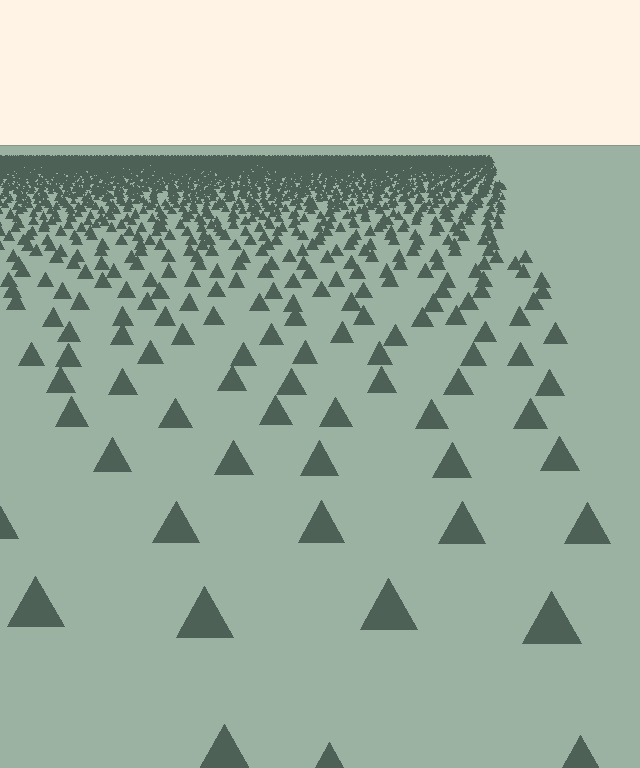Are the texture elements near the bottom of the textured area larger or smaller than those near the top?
Larger. Near the bottom, elements are closer to the viewer and appear at a bigger on-screen size.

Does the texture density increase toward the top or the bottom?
Density increases toward the top.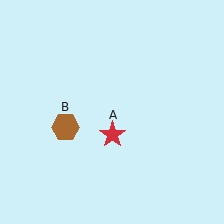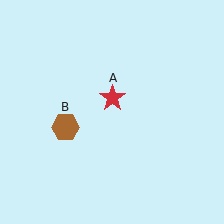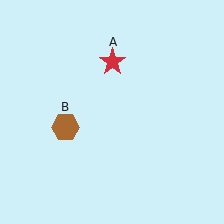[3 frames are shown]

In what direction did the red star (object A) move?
The red star (object A) moved up.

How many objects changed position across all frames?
1 object changed position: red star (object A).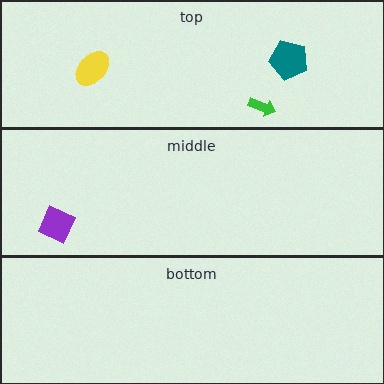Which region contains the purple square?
The middle region.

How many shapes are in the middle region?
1.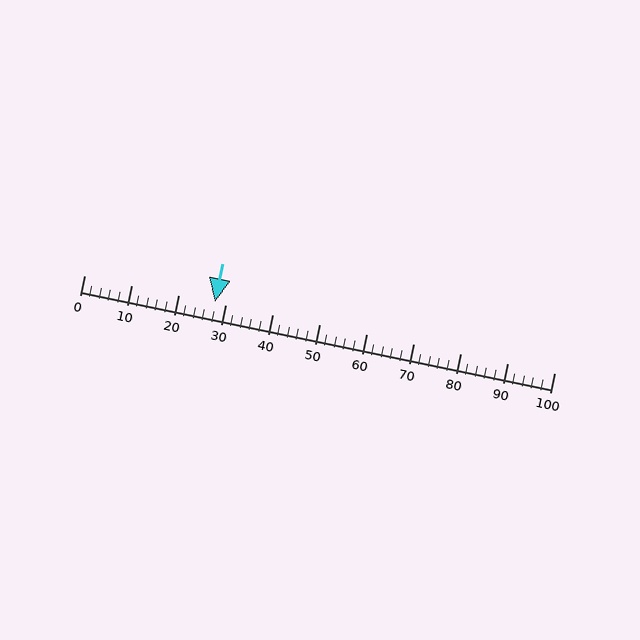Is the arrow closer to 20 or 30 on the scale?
The arrow is closer to 30.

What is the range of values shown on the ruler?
The ruler shows values from 0 to 100.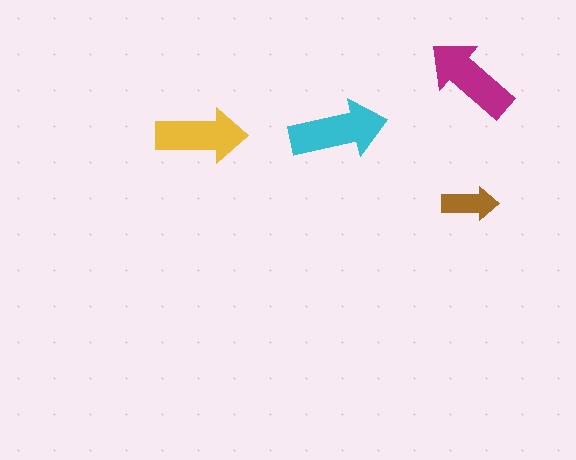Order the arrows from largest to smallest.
the cyan one, the magenta one, the yellow one, the brown one.